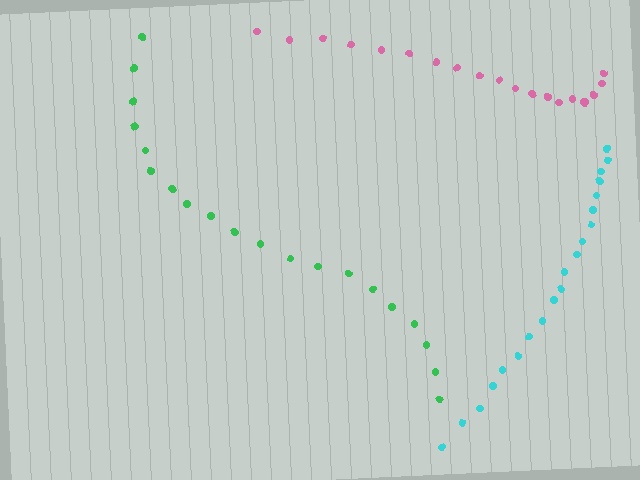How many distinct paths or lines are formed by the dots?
There are 3 distinct paths.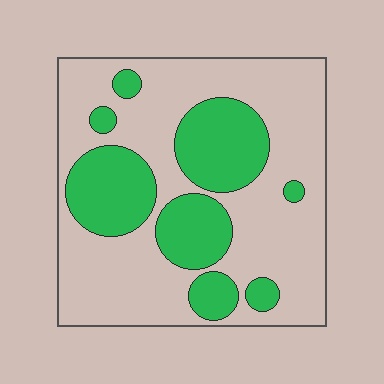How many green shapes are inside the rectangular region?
8.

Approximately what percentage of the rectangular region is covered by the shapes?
Approximately 30%.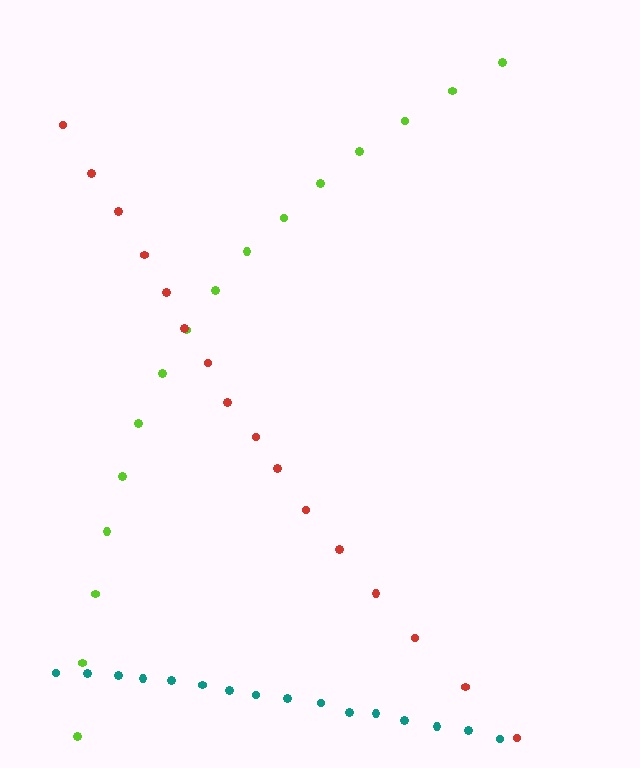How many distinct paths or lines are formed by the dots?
There are 3 distinct paths.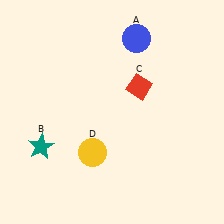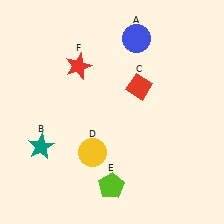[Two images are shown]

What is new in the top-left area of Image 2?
A red star (F) was added in the top-left area of Image 2.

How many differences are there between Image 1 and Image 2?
There are 2 differences between the two images.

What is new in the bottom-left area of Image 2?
A lime pentagon (E) was added in the bottom-left area of Image 2.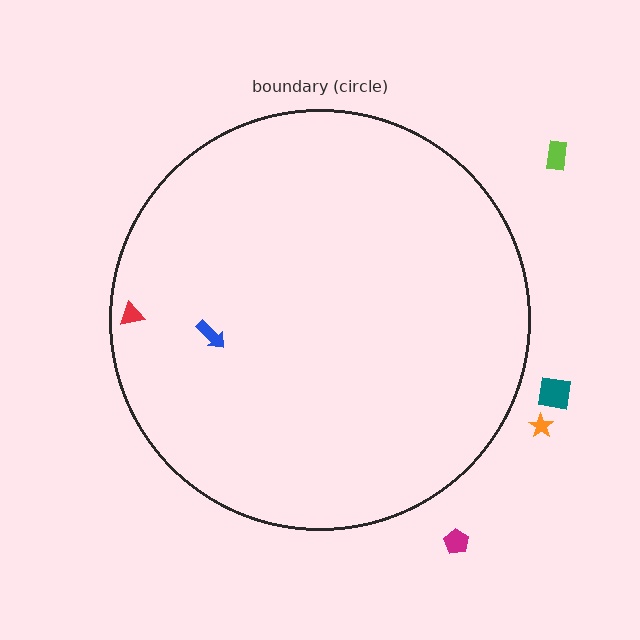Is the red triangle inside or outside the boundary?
Inside.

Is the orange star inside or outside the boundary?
Outside.